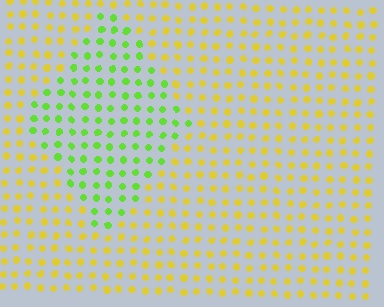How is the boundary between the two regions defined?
The boundary is defined purely by a slight shift in hue (about 50 degrees). Spacing, size, and orientation are identical on both sides.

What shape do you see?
I see a diamond.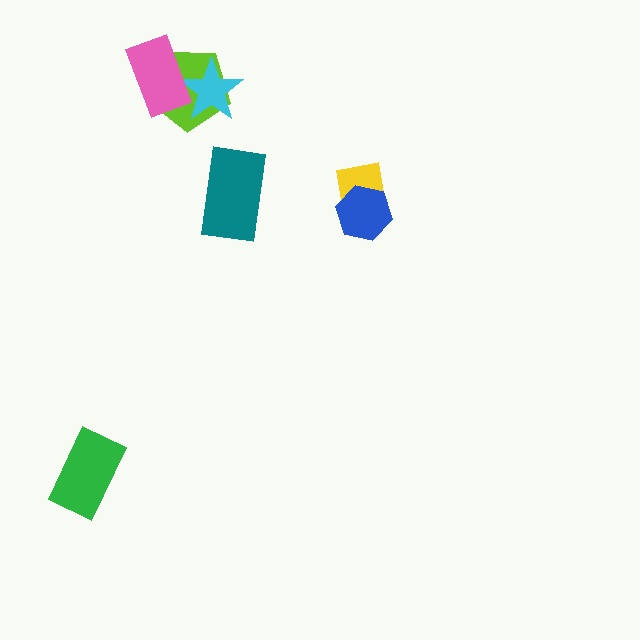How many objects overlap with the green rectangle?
0 objects overlap with the green rectangle.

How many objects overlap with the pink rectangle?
2 objects overlap with the pink rectangle.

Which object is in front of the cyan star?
The pink rectangle is in front of the cyan star.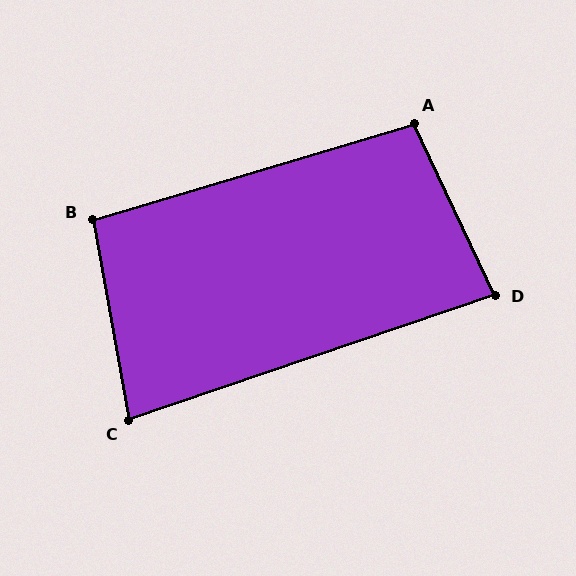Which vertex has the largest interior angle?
A, at approximately 99 degrees.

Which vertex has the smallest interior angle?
C, at approximately 81 degrees.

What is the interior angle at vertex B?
Approximately 96 degrees (obtuse).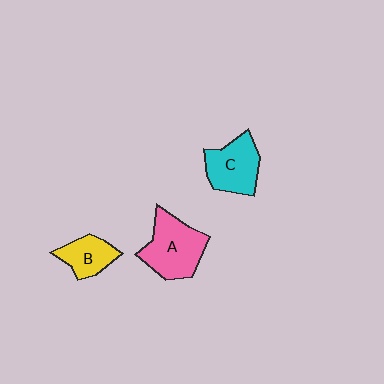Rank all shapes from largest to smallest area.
From largest to smallest: A (pink), C (cyan), B (yellow).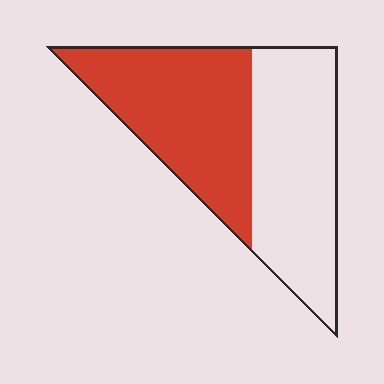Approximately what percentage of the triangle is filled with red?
Approximately 50%.